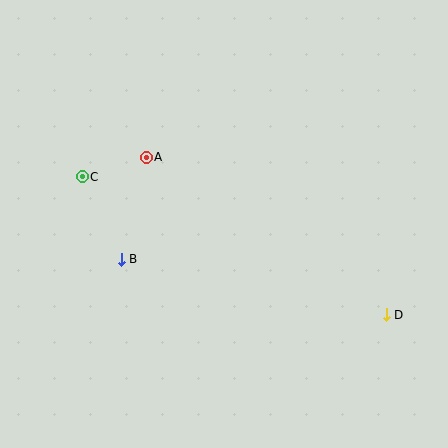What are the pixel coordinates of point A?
Point A is at (146, 157).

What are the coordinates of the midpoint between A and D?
The midpoint between A and D is at (266, 236).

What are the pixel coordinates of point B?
Point B is at (121, 259).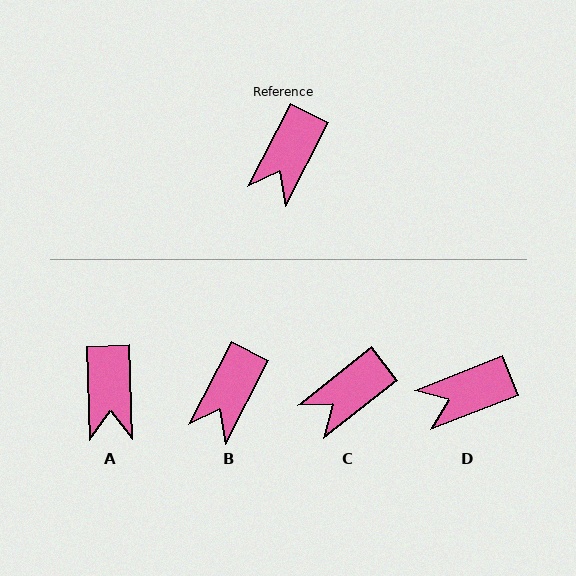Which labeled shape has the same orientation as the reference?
B.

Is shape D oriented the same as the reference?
No, it is off by about 41 degrees.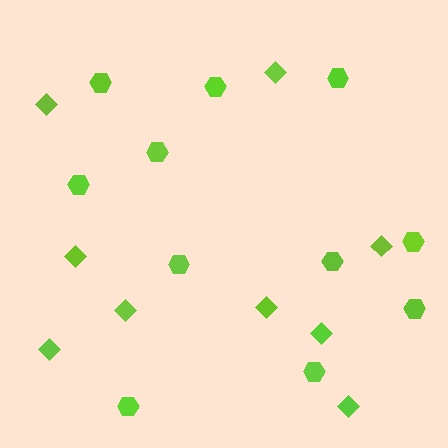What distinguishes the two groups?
There are 2 groups: one group of hexagons (11) and one group of diamonds (9).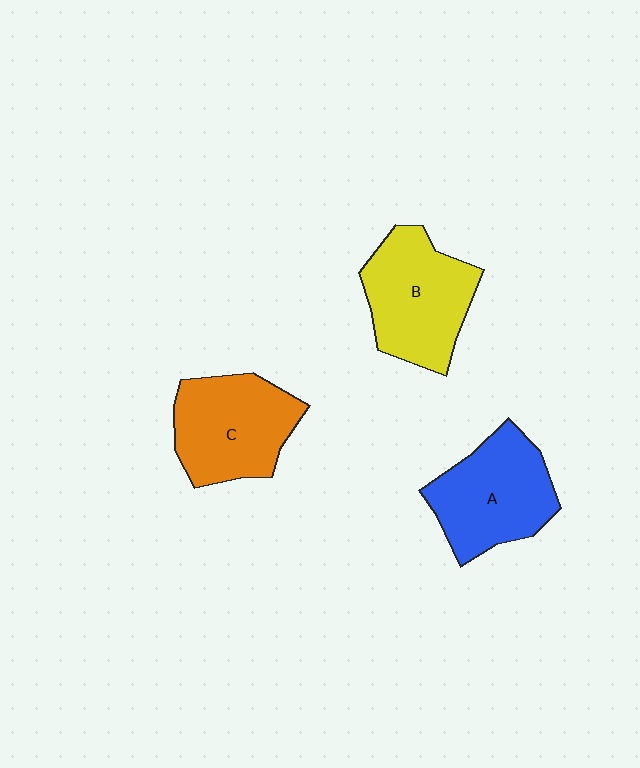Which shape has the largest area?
Shape B (yellow).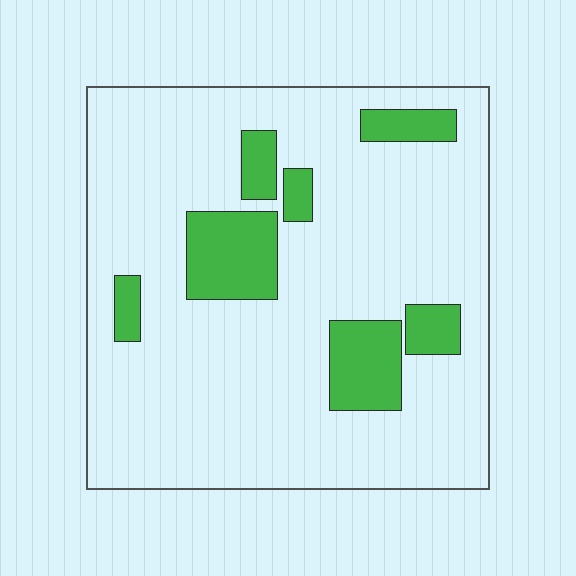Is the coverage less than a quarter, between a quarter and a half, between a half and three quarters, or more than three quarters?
Less than a quarter.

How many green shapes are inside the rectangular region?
7.